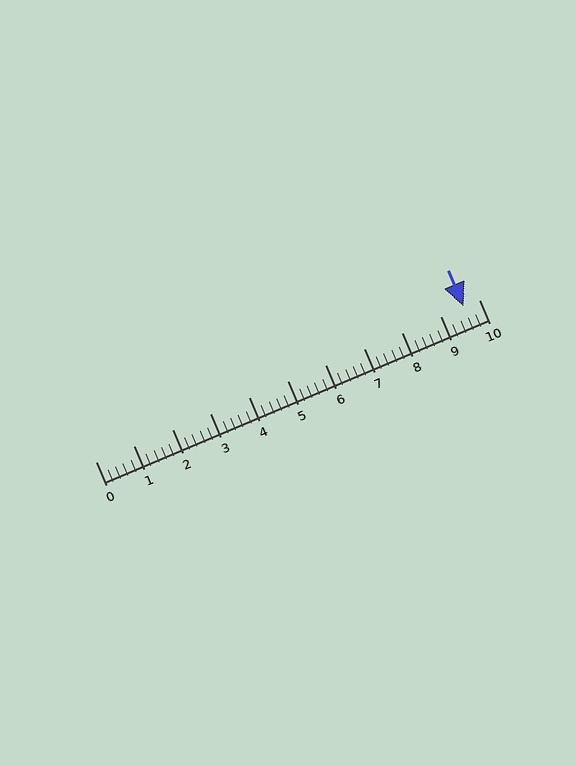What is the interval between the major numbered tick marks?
The major tick marks are spaced 1 units apart.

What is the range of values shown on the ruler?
The ruler shows values from 0 to 10.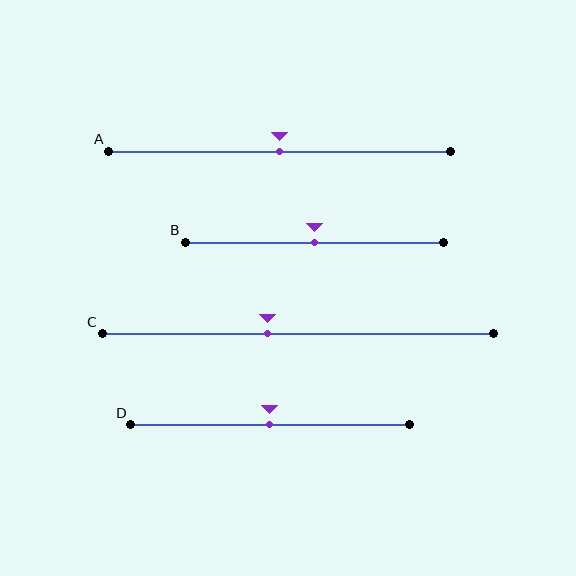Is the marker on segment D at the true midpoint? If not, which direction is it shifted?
Yes, the marker on segment D is at the true midpoint.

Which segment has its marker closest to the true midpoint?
Segment A has its marker closest to the true midpoint.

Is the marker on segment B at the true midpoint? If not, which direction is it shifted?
Yes, the marker on segment B is at the true midpoint.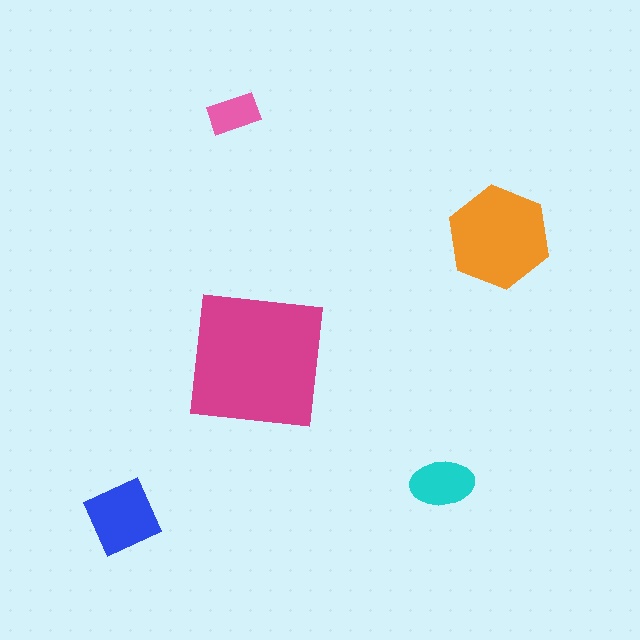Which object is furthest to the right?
The orange hexagon is rightmost.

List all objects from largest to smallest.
The magenta square, the orange hexagon, the blue diamond, the cyan ellipse, the pink rectangle.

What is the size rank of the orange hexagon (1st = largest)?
2nd.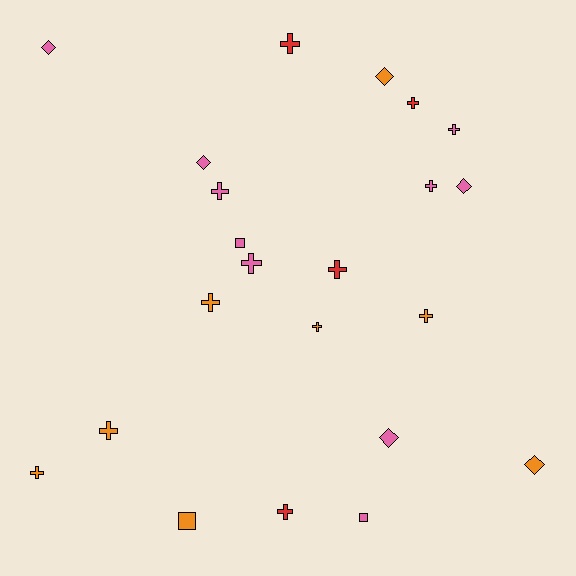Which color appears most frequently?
Pink, with 10 objects.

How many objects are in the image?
There are 22 objects.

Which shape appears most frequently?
Cross, with 13 objects.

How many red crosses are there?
There are 4 red crosses.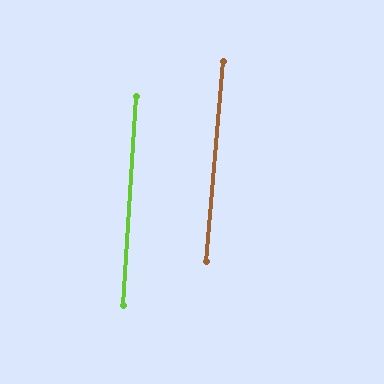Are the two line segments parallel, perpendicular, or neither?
Parallel — their directions differ by only 1.5°.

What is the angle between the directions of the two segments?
Approximately 1 degree.